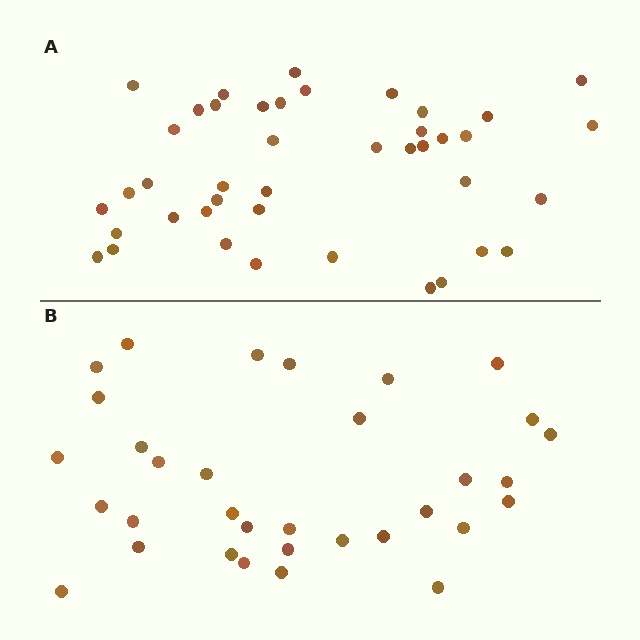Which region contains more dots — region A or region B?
Region A (the top region) has more dots.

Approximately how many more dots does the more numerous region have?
Region A has roughly 8 or so more dots than region B.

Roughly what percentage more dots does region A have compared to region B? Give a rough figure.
About 25% more.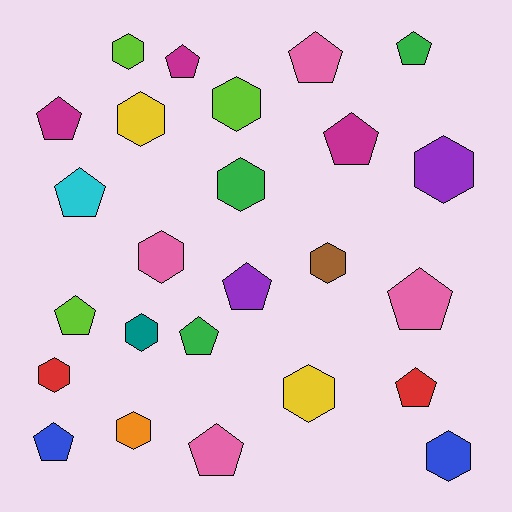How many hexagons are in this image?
There are 12 hexagons.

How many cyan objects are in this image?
There is 1 cyan object.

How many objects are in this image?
There are 25 objects.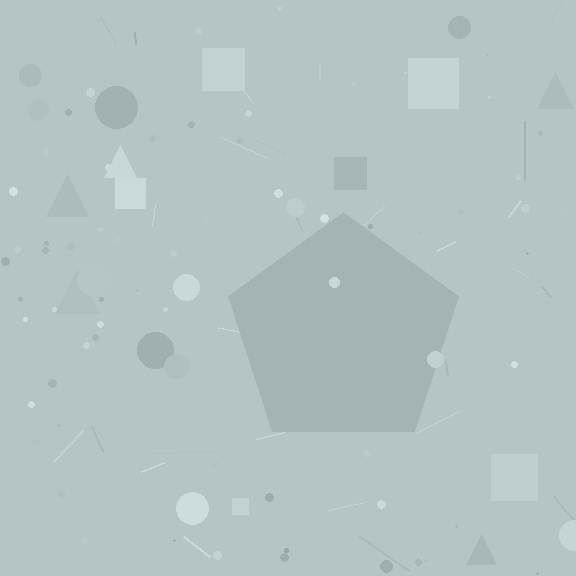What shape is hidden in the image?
A pentagon is hidden in the image.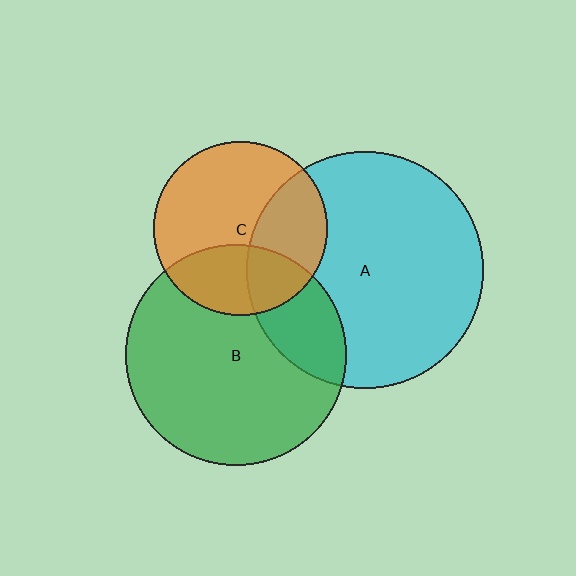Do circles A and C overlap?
Yes.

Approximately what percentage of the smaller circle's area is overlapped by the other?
Approximately 35%.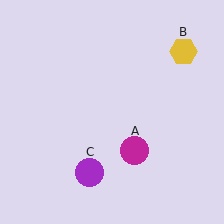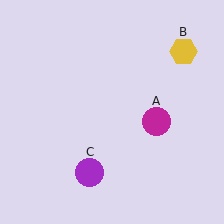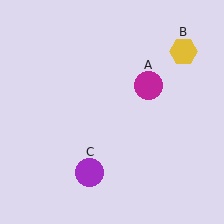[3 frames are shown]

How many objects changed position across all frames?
1 object changed position: magenta circle (object A).